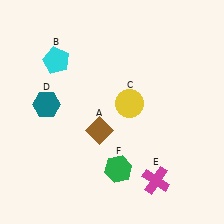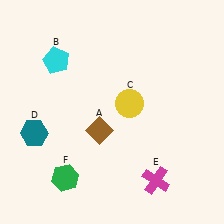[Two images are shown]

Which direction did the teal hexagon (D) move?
The teal hexagon (D) moved down.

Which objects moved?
The objects that moved are: the teal hexagon (D), the green hexagon (F).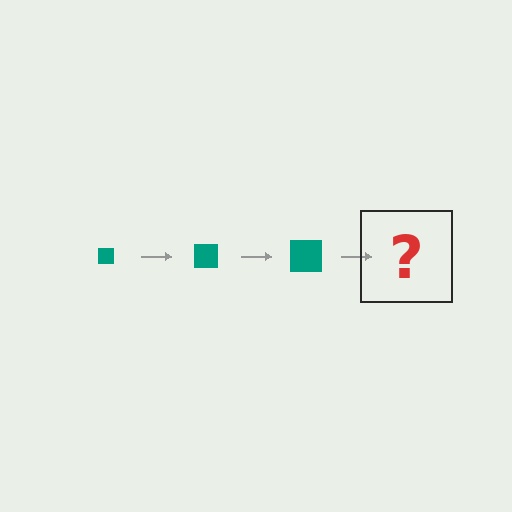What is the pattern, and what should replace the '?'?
The pattern is that the square gets progressively larger each step. The '?' should be a teal square, larger than the previous one.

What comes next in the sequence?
The next element should be a teal square, larger than the previous one.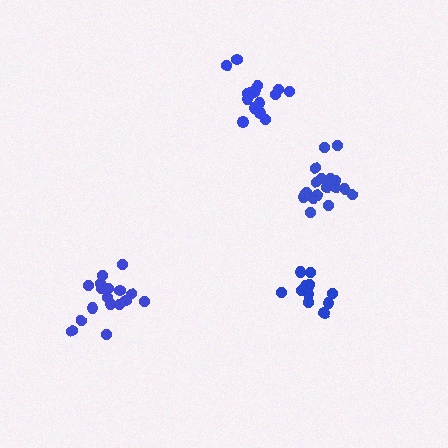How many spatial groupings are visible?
There are 4 spatial groupings.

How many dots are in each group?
Group 1: 18 dots, Group 2: 16 dots, Group 3: 17 dots, Group 4: 14 dots (65 total).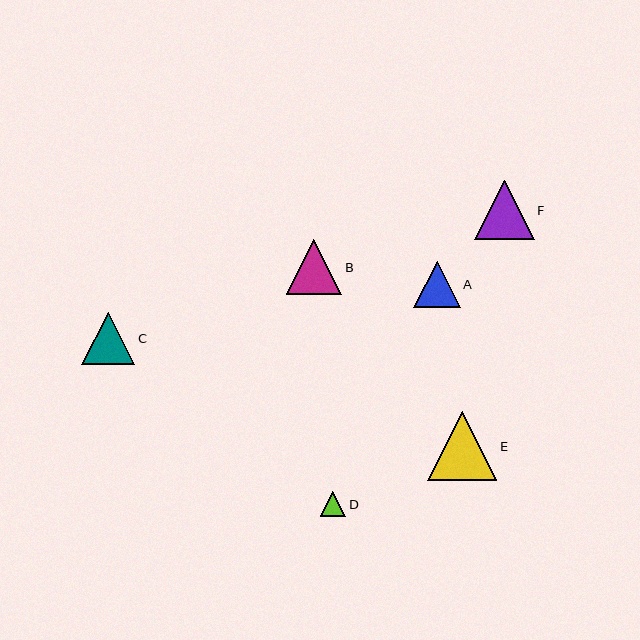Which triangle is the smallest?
Triangle D is the smallest with a size of approximately 26 pixels.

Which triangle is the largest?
Triangle E is the largest with a size of approximately 70 pixels.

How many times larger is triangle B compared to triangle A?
Triangle B is approximately 1.2 times the size of triangle A.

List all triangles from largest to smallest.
From largest to smallest: E, F, B, C, A, D.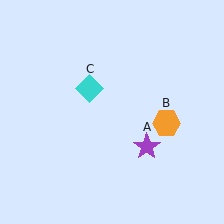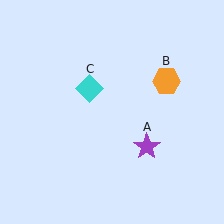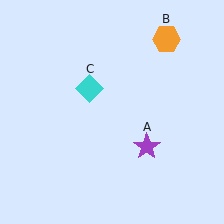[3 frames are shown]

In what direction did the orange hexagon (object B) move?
The orange hexagon (object B) moved up.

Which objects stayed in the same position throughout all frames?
Purple star (object A) and cyan diamond (object C) remained stationary.